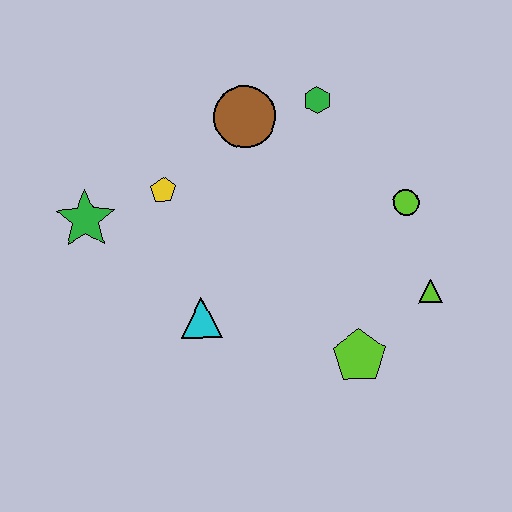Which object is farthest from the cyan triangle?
The green hexagon is farthest from the cyan triangle.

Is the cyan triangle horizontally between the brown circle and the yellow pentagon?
Yes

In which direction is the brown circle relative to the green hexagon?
The brown circle is to the left of the green hexagon.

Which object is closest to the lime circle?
The lime triangle is closest to the lime circle.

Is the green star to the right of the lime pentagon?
No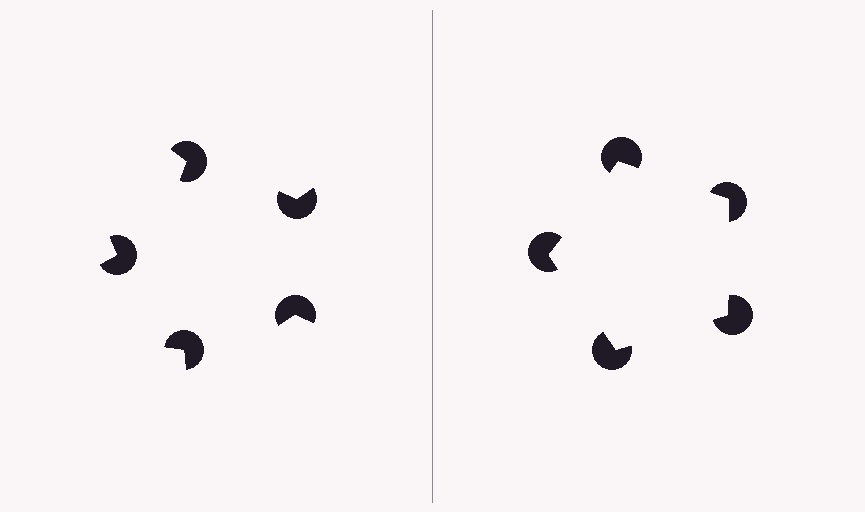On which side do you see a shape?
An illusory pentagon appears on the right side. On the left side the wedge cuts are rotated, so no coherent shape forms.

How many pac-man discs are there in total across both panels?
10 — 5 on each side.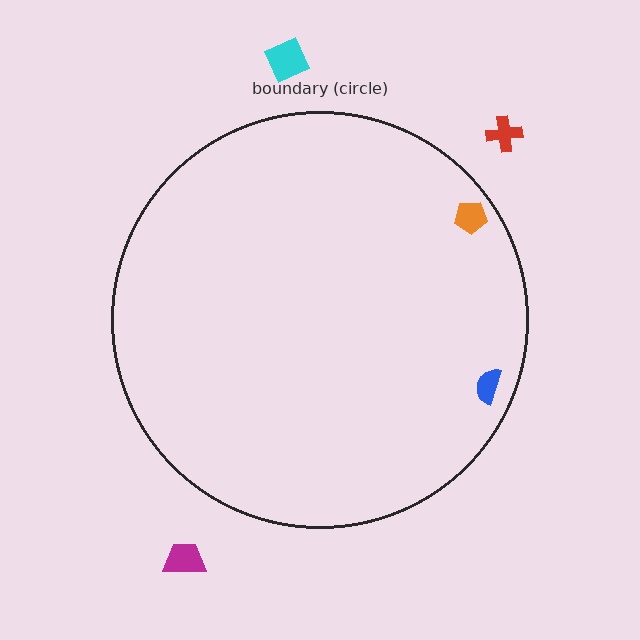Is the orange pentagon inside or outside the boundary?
Inside.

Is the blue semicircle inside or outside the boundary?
Inside.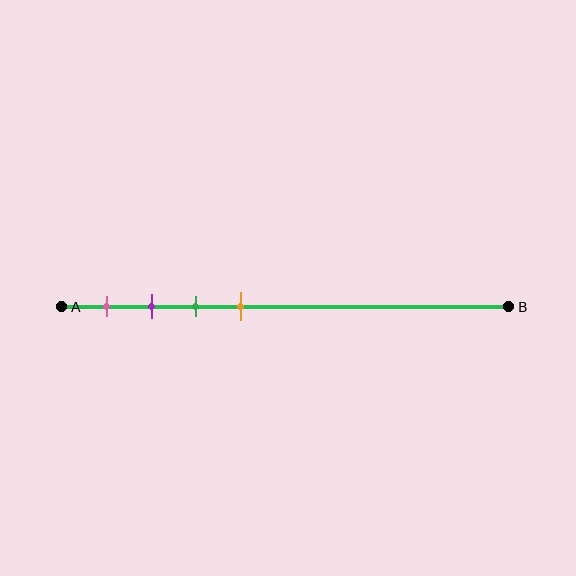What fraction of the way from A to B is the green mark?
The green mark is approximately 30% (0.3) of the way from A to B.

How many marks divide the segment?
There are 4 marks dividing the segment.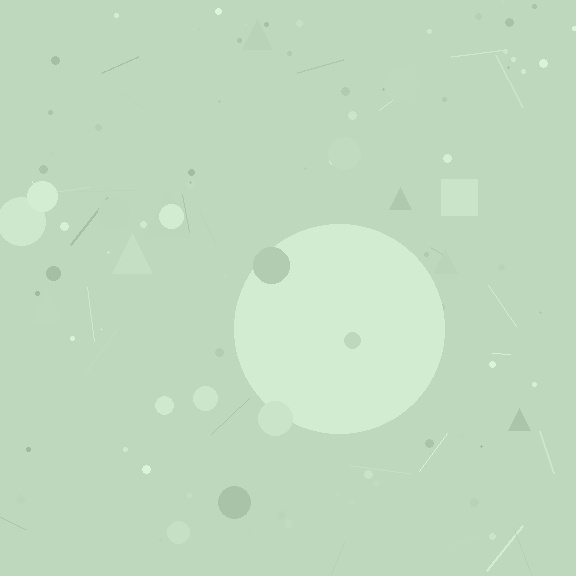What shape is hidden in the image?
A circle is hidden in the image.